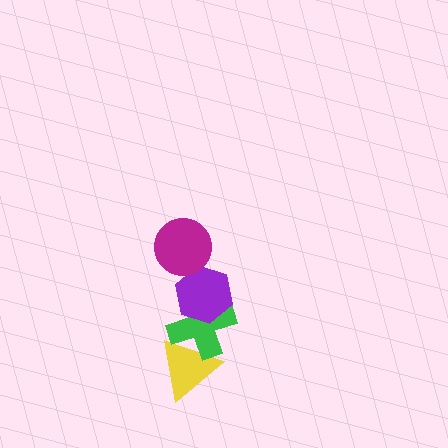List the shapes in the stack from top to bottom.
From top to bottom: the magenta circle, the purple hexagon, the green cross, the yellow triangle.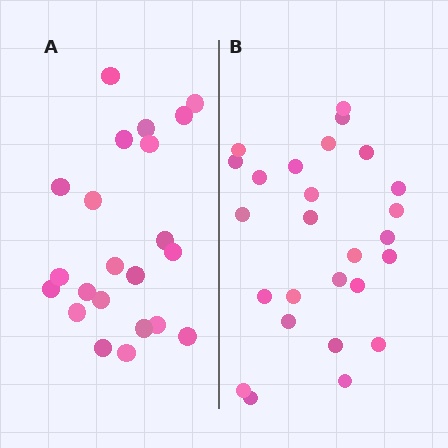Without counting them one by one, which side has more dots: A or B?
Region B (the right region) has more dots.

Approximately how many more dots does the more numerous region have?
Region B has about 4 more dots than region A.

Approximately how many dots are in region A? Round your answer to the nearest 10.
About 20 dots. (The exact count is 22, which rounds to 20.)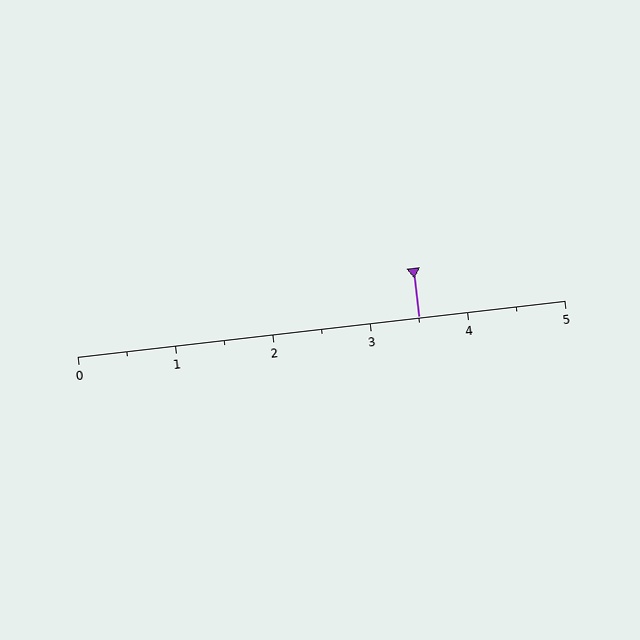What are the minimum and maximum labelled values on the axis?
The axis runs from 0 to 5.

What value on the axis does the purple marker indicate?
The marker indicates approximately 3.5.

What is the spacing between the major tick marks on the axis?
The major ticks are spaced 1 apart.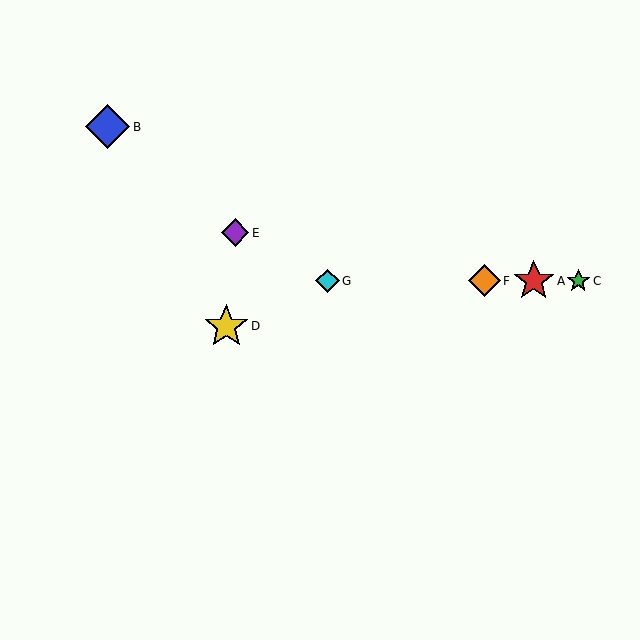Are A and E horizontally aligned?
No, A is at y≈281 and E is at y≈233.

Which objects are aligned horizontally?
Objects A, C, F, G are aligned horizontally.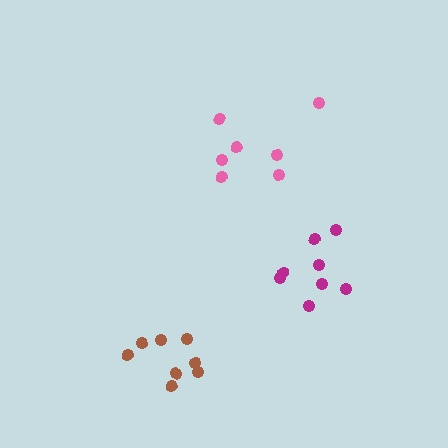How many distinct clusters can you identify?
There are 3 distinct clusters.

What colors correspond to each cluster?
The clusters are colored: magenta, pink, brown.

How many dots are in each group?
Group 1: 8 dots, Group 2: 7 dots, Group 3: 8 dots (23 total).